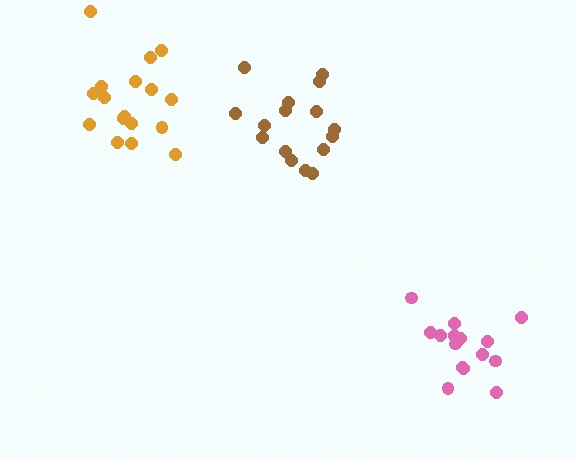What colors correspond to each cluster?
The clusters are colored: pink, brown, orange.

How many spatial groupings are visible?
There are 3 spatial groupings.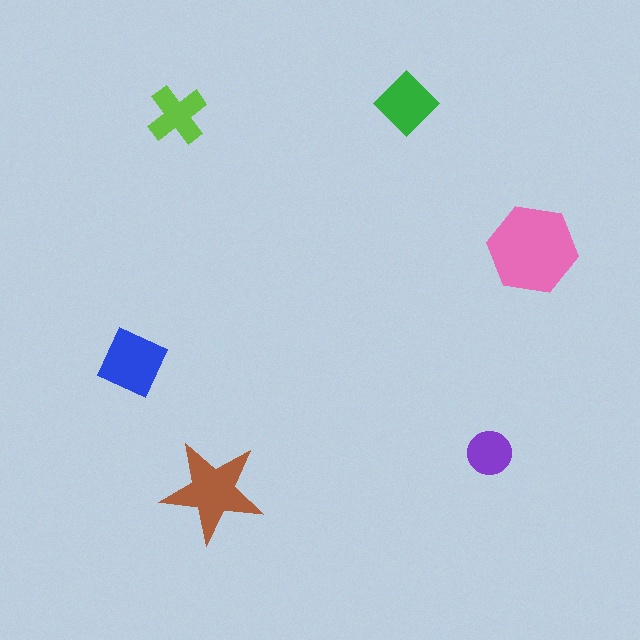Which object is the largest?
The pink hexagon.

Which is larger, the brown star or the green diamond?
The brown star.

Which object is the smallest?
The purple circle.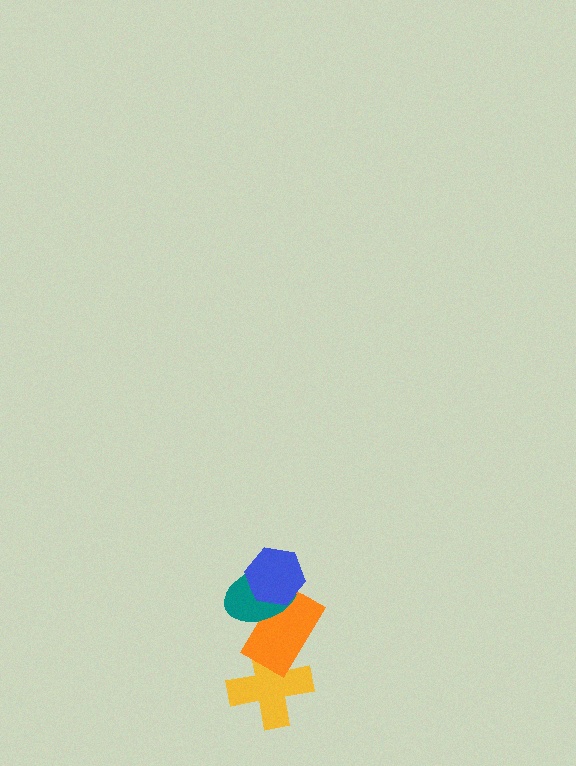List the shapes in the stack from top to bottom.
From top to bottom: the blue hexagon, the teal ellipse, the orange rectangle, the yellow cross.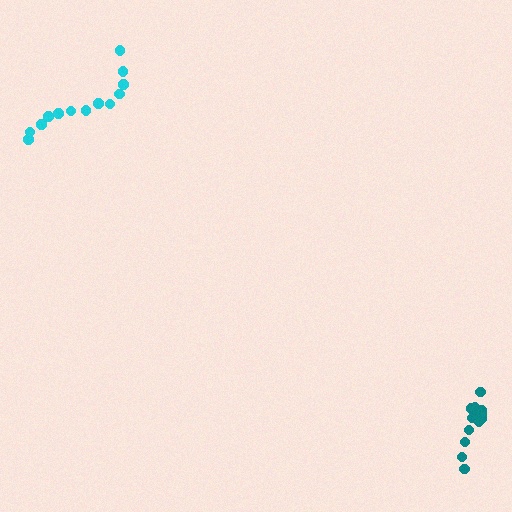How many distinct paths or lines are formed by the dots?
There are 2 distinct paths.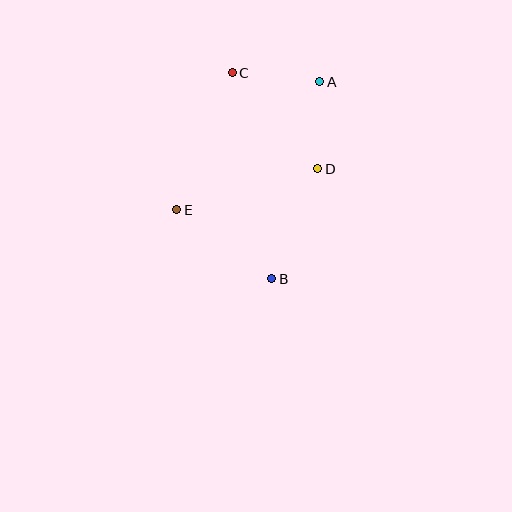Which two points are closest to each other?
Points A and D are closest to each other.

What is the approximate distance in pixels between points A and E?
The distance between A and E is approximately 192 pixels.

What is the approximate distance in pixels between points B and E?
The distance between B and E is approximately 118 pixels.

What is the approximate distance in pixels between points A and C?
The distance between A and C is approximately 88 pixels.